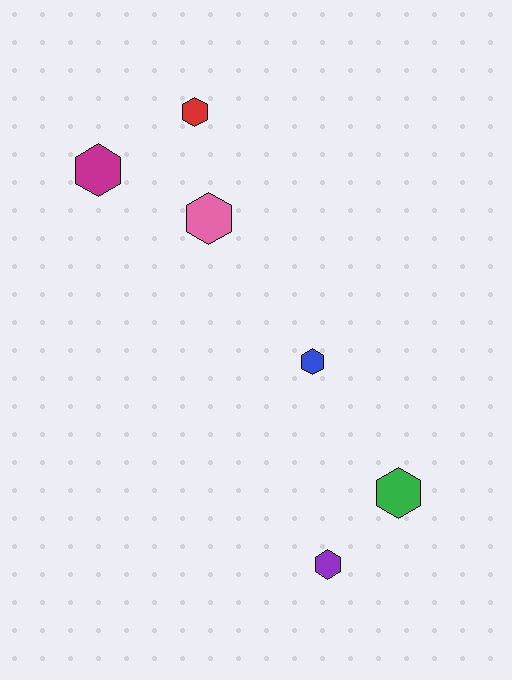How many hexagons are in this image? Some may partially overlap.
There are 6 hexagons.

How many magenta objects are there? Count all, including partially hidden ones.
There is 1 magenta object.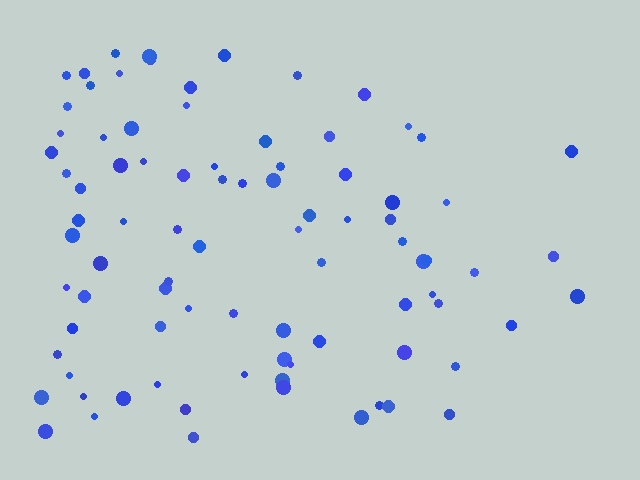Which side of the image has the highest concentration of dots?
The left.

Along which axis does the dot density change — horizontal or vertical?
Horizontal.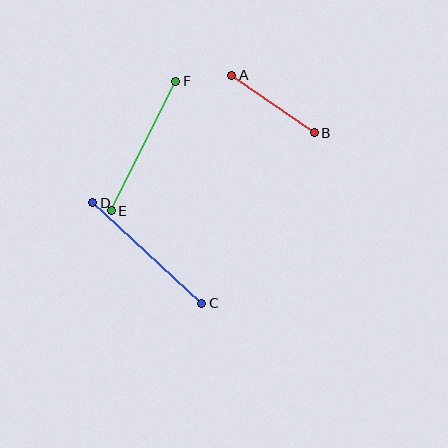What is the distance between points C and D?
The distance is approximately 148 pixels.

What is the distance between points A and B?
The distance is approximately 100 pixels.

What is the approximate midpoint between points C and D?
The midpoint is at approximately (147, 253) pixels.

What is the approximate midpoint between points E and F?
The midpoint is at approximately (144, 146) pixels.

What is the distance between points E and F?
The distance is approximately 145 pixels.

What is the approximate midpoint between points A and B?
The midpoint is at approximately (273, 104) pixels.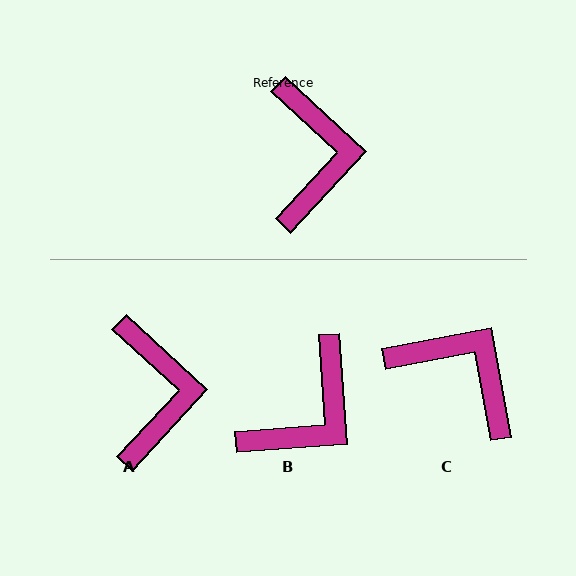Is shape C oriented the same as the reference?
No, it is off by about 53 degrees.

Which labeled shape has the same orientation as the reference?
A.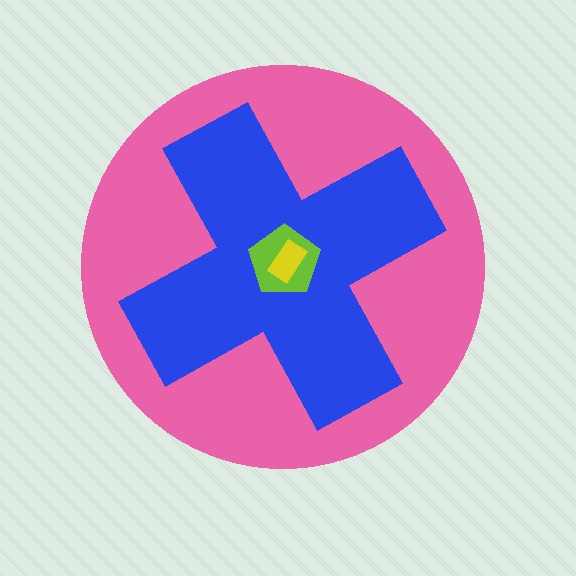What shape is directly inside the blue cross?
The lime pentagon.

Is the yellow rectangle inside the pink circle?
Yes.